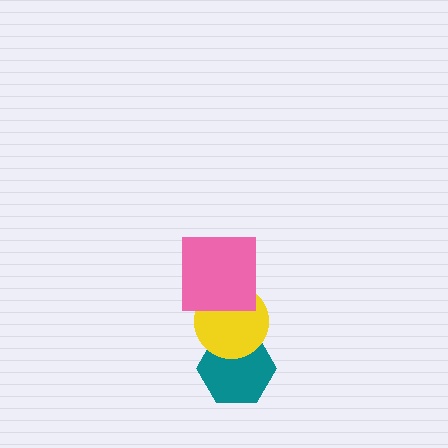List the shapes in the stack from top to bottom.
From top to bottom: the pink square, the yellow circle, the teal hexagon.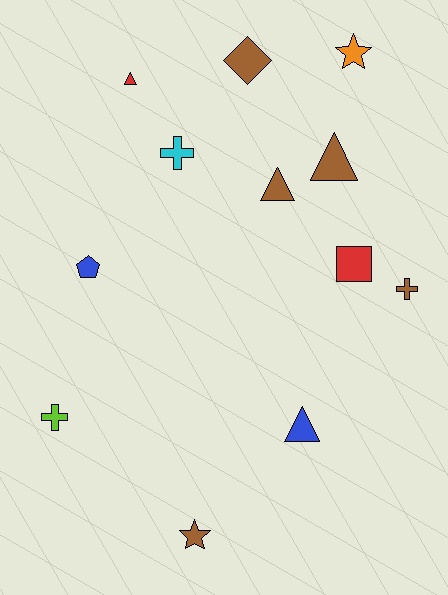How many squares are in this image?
There is 1 square.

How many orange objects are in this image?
There is 1 orange object.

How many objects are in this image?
There are 12 objects.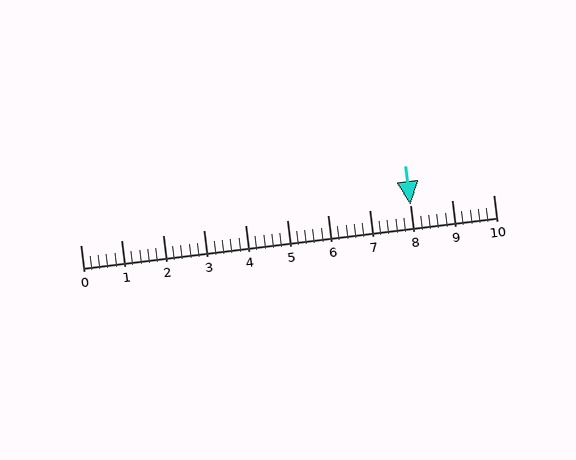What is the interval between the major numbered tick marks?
The major tick marks are spaced 1 units apart.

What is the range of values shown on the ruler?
The ruler shows values from 0 to 10.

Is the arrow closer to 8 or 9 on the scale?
The arrow is closer to 8.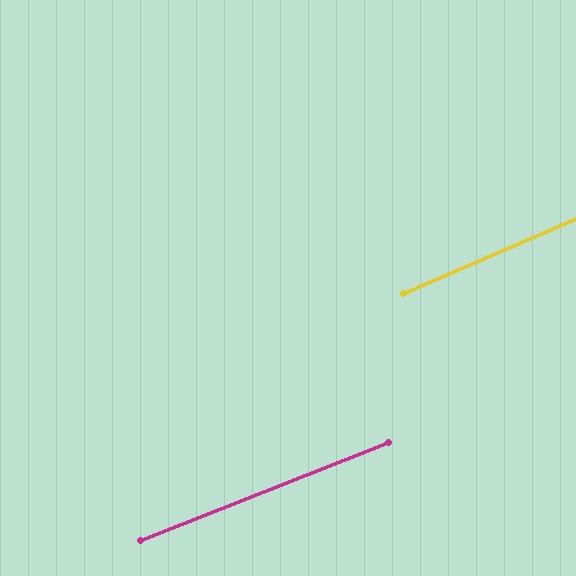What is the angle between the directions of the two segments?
Approximately 2 degrees.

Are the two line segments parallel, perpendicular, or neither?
Parallel — their directions differ by only 1.7°.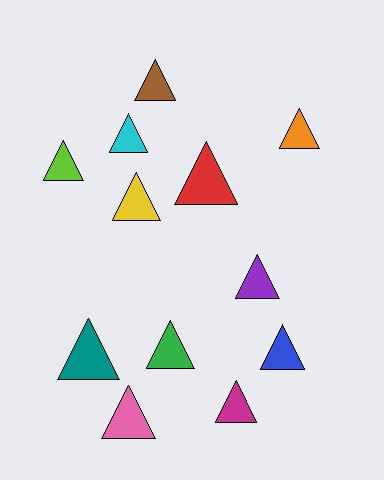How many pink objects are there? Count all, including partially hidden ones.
There is 1 pink object.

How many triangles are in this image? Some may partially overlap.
There are 12 triangles.